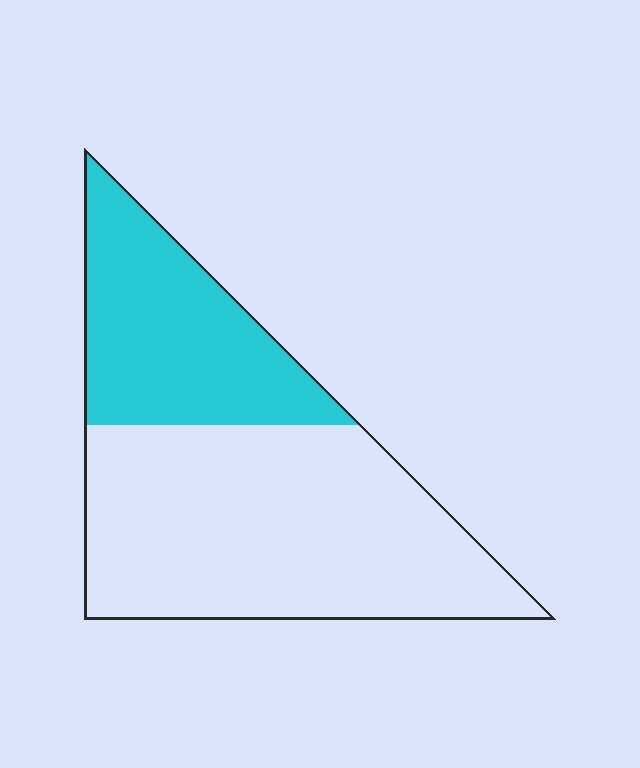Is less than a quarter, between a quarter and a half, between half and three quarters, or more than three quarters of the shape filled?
Between a quarter and a half.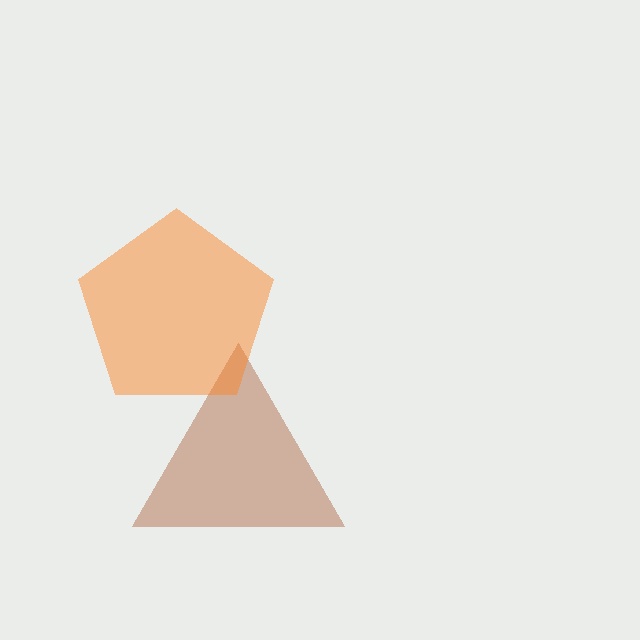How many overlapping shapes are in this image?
There are 2 overlapping shapes in the image.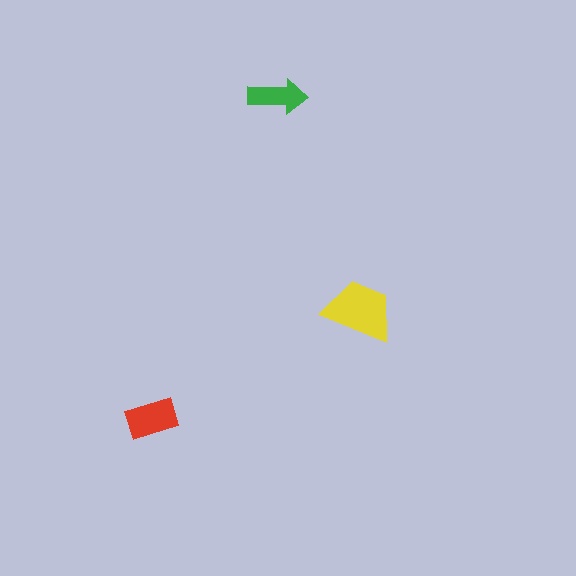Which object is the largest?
The yellow trapezoid.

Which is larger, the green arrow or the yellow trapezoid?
The yellow trapezoid.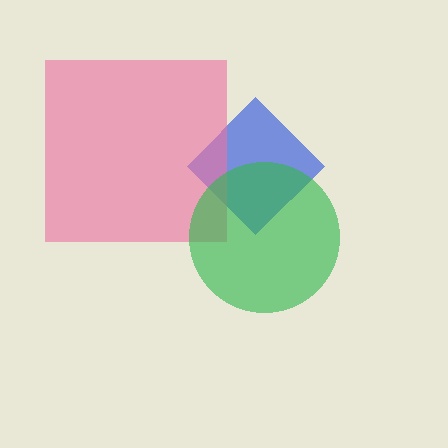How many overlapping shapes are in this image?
There are 3 overlapping shapes in the image.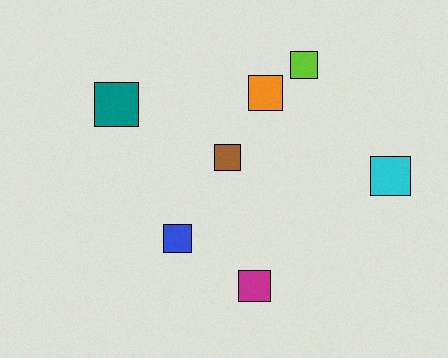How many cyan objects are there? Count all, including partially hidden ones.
There is 1 cyan object.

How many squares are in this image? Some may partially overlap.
There are 7 squares.